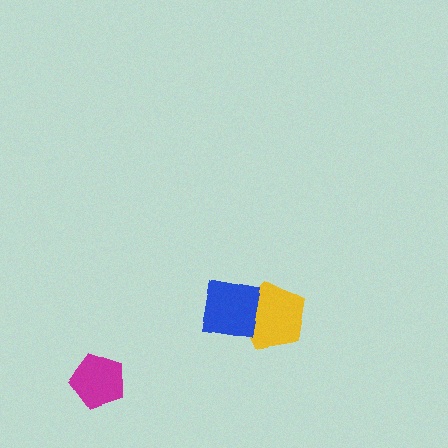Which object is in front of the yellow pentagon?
The blue square is in front of the yellow pentagon.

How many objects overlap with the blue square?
1 object overlaps with the blue square.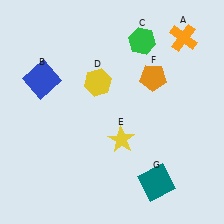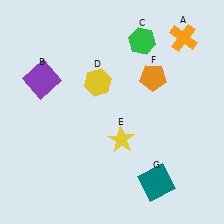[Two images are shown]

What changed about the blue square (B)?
In Image 1, B is blue. In Image 2, it changed to purple.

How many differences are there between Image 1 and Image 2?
There is 1 difference between the two images.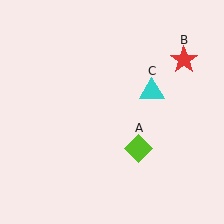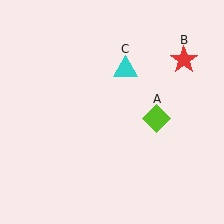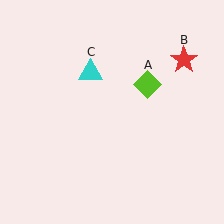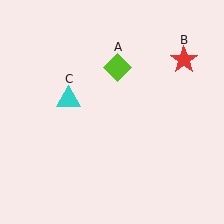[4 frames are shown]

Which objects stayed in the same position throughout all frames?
Red star (object B) remained stationary.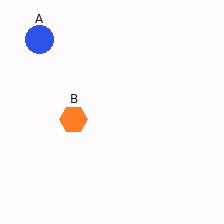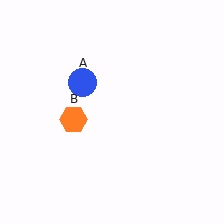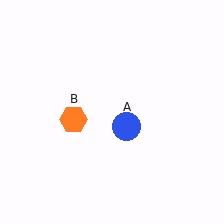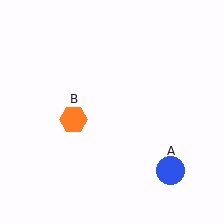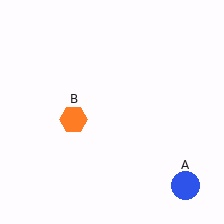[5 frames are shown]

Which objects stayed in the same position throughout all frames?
Orange hexagon (object B) remained stationary.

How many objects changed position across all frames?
1 object changed position: blue circle (object A).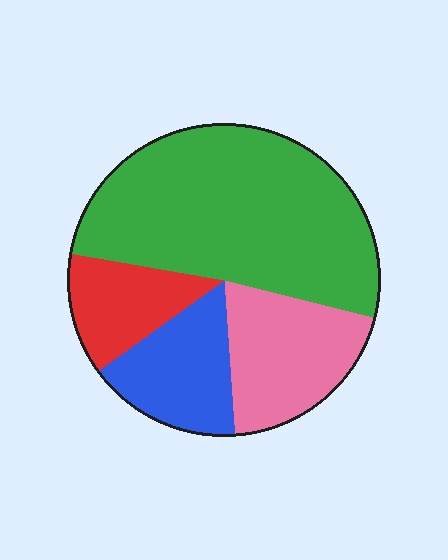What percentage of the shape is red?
Red covers 13% of the shape.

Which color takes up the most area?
Green, at roughly 50%.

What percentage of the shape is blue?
Blue takes up about one sixth (1/6) of the shape.